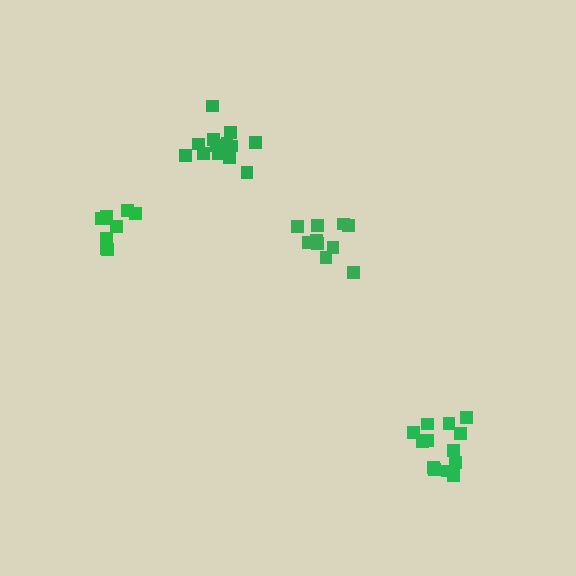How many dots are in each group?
Group 1: 14 dots, Group 2: 14 dots, Group 3: 10 dots, Group 4: 9 dots (47 total).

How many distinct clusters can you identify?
There are 4 distinct clusters.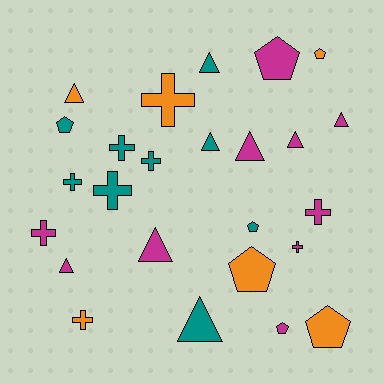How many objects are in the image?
There are 25 objects.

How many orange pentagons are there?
There are 3 orange pentagons.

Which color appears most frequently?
Magenta, with 10 objects.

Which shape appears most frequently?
Triangle, with 9 objects.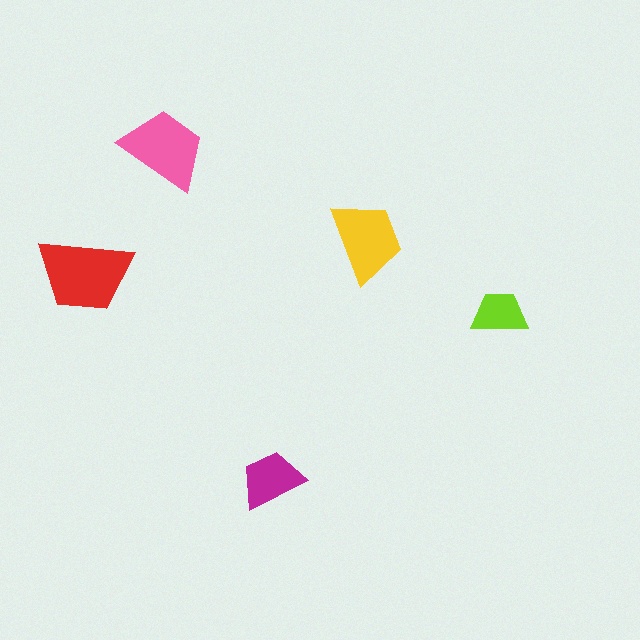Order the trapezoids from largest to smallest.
the red one, the pink one, the yellow one, the magenta one, the lime one.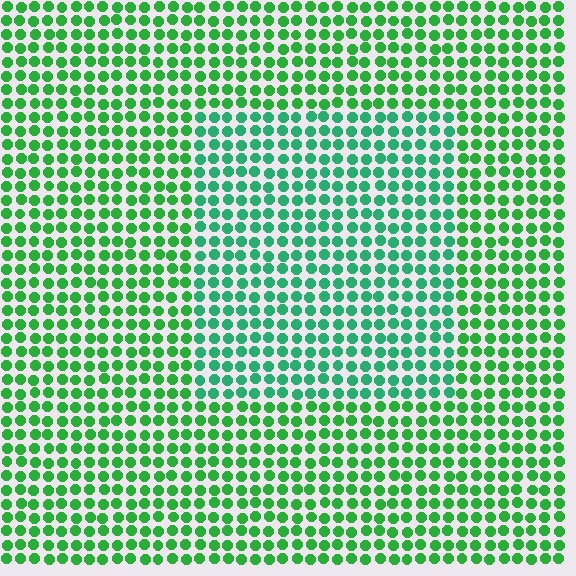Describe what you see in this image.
The image is filled with small green elements in a uniform arrangement. A rectangle-shaped region is visible where the elements are tinted to a slightly different hue, forming a subtle color boundary.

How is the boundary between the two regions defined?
The boundary is defined purely by a slight shift in hue (about 26 degrees). Spacing, size, and orientation are identical on both sides.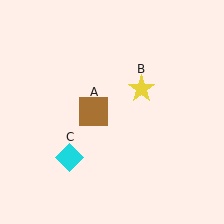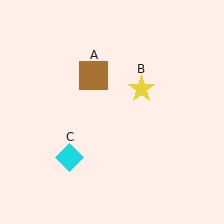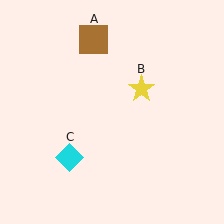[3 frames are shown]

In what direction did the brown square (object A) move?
The brown square (object A) moved up.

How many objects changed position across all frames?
1 object changed position: brown square (object A).